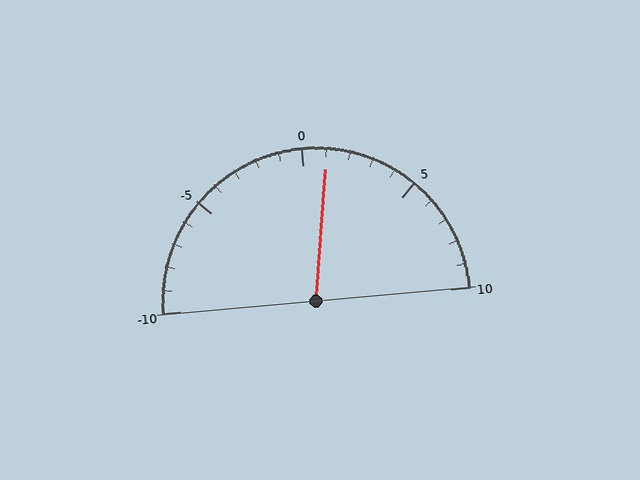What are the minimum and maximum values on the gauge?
The gauge ranges from -10 to 10.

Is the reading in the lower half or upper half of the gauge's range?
The reading is in the upper half of the range (-10 to 10).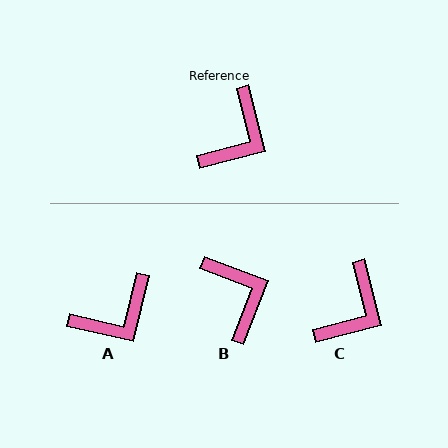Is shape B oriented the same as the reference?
No, it is off by about 55 degrees.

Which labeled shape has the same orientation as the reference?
C.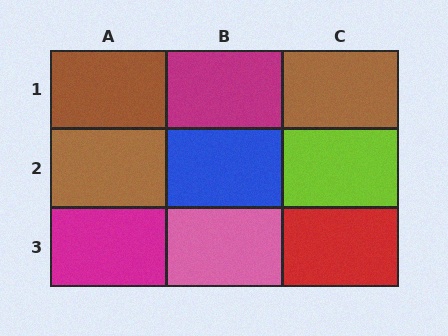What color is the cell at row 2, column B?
Blue.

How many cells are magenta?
2 cells are magenta.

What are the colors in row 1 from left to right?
Brown, magenta, brown.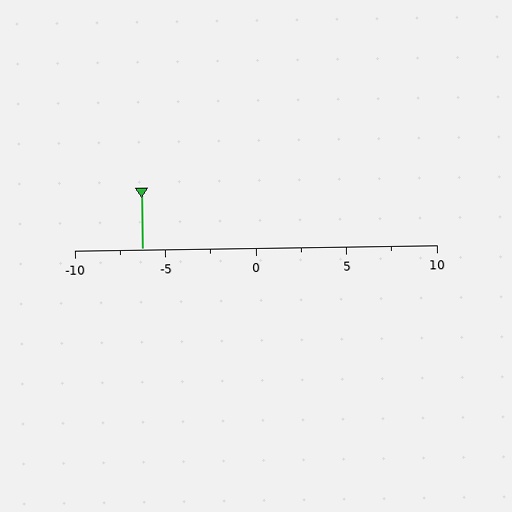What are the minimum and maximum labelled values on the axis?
The axis runs from -10 to 10.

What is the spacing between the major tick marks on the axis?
The major ticks are spaced 5 apart.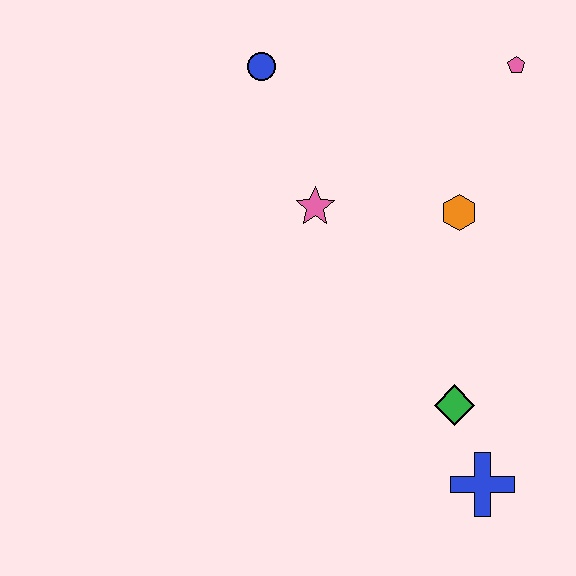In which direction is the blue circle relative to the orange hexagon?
The blue circle is to the left of the orange hexagon.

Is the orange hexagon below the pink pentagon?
Yes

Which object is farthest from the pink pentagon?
The blue cross is farthest from the pink pentagon.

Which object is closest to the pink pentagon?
The orange hexagon is closest to the pink pentagon.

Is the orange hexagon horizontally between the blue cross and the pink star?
Yes